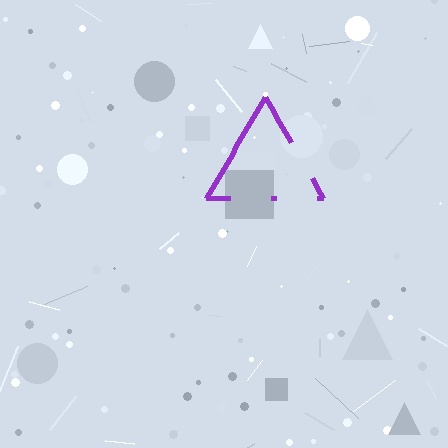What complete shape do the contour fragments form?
The contour fragments form a triangle.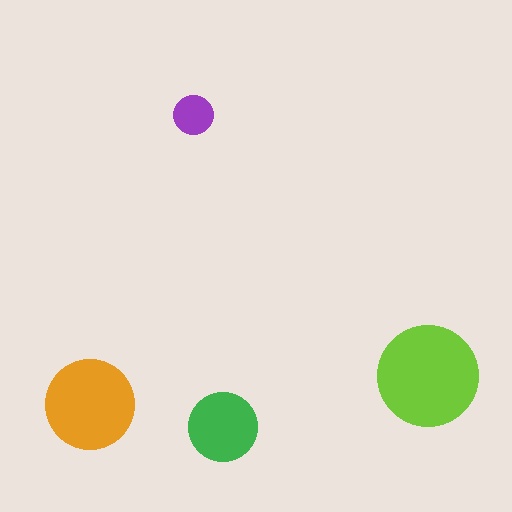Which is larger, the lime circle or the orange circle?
The lime one.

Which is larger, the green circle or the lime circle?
The lime one.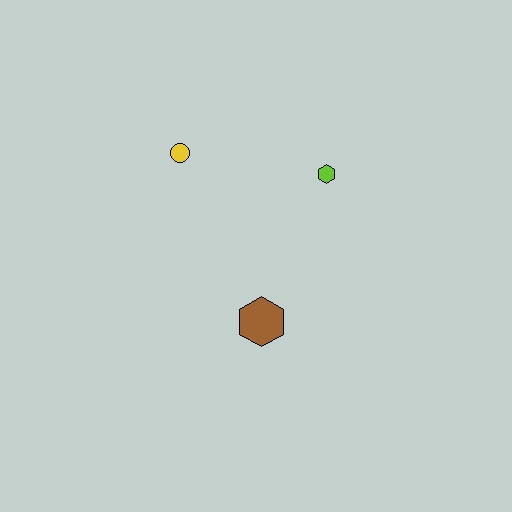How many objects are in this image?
There are 3 objects.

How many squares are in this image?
There are no squares.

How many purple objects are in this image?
There are no purple objects.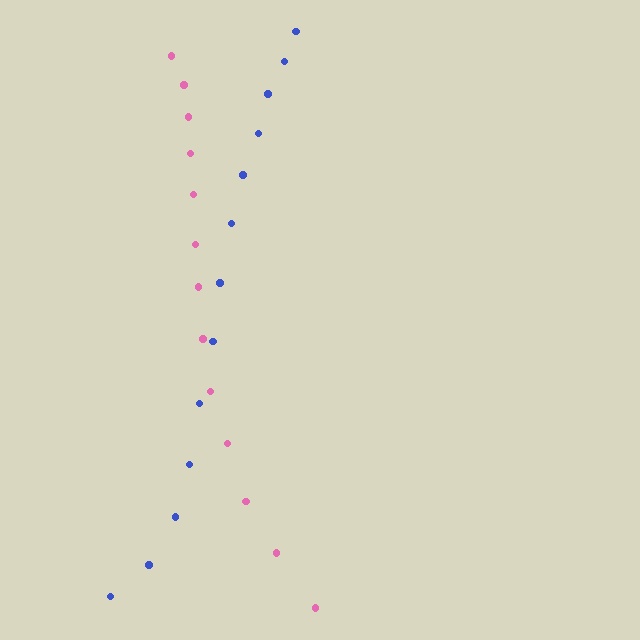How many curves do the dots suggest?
There are 2 distinct paths.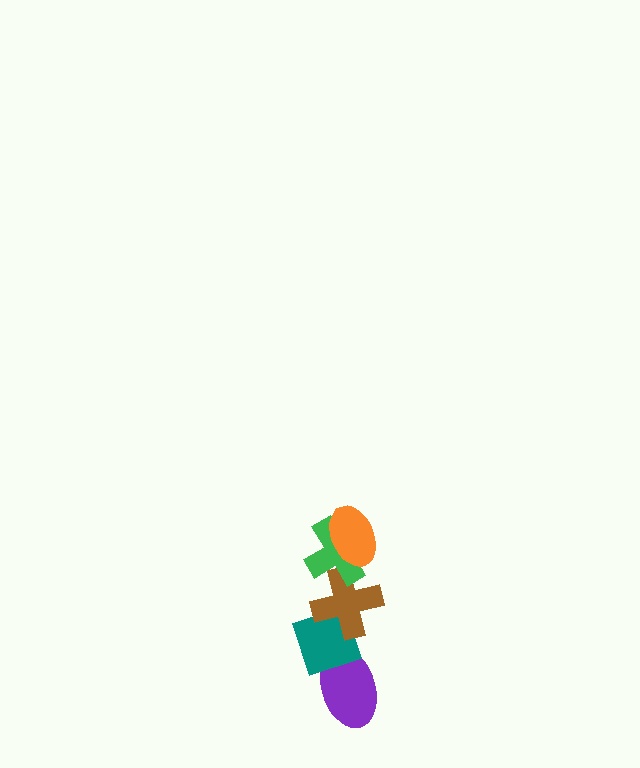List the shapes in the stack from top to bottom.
From top to bottom: the orange ellipse, the green cross, the brown cross, the teal diamond, the purple ellipse.